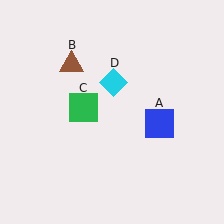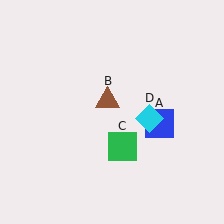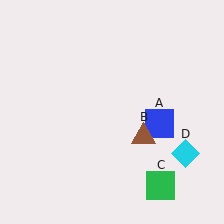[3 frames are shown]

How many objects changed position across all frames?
3 objects changed position: brown triangle (object B), green square (object C), cyan diamond (object D).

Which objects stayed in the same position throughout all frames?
Blue square (object A) remained stationary.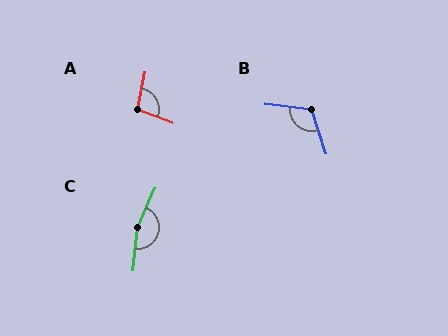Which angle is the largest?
C, at approximately 162 degrees.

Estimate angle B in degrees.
Approximately 115 degrees.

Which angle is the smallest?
A, at approximately 99 degrees.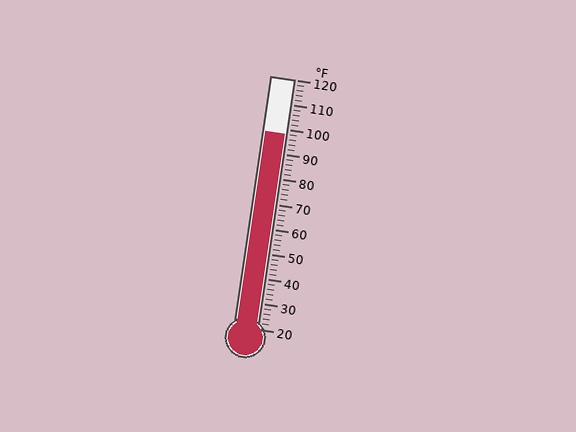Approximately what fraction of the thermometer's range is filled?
The thermometer is filled to approximately 80% of its range.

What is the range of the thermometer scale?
The thermometer scale ranges from 20°F to 120°F.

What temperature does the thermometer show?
The thermometer shows approximately 98°F.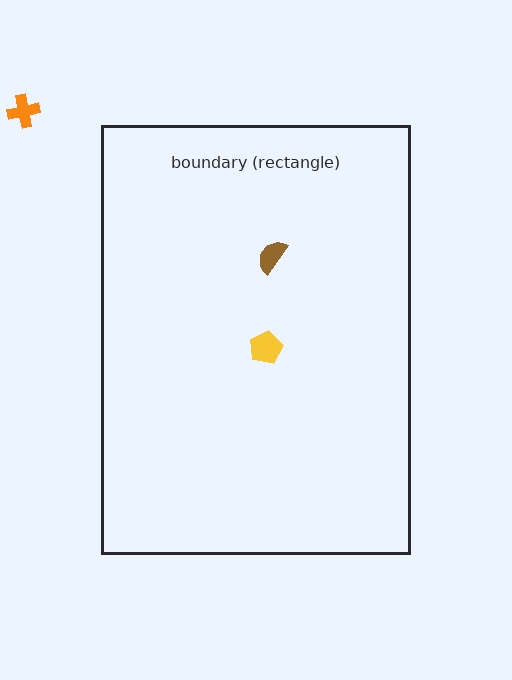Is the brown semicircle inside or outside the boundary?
Inside.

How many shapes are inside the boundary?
2 inside, 1 outside.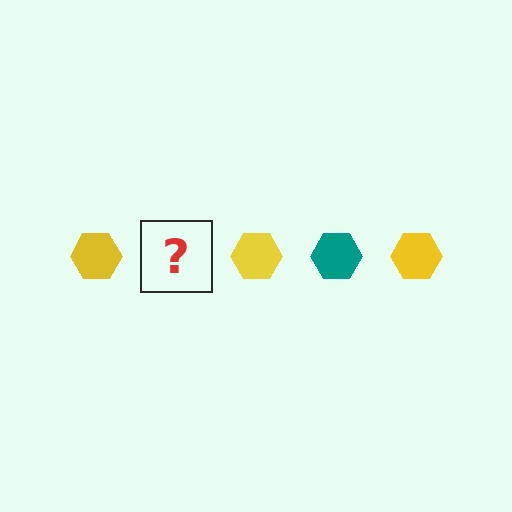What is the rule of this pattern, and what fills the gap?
The rule is that the pattern cycles through yellow, teal hexagons. The gap should be filled with a teal hexagon.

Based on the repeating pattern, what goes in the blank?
The blank should be a teal hexagon.